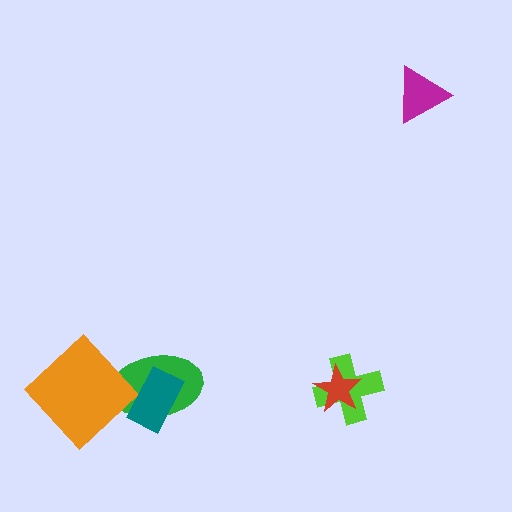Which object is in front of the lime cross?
The red star is in front of the lime cross.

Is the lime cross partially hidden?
Yes, it is partially covered by another shape.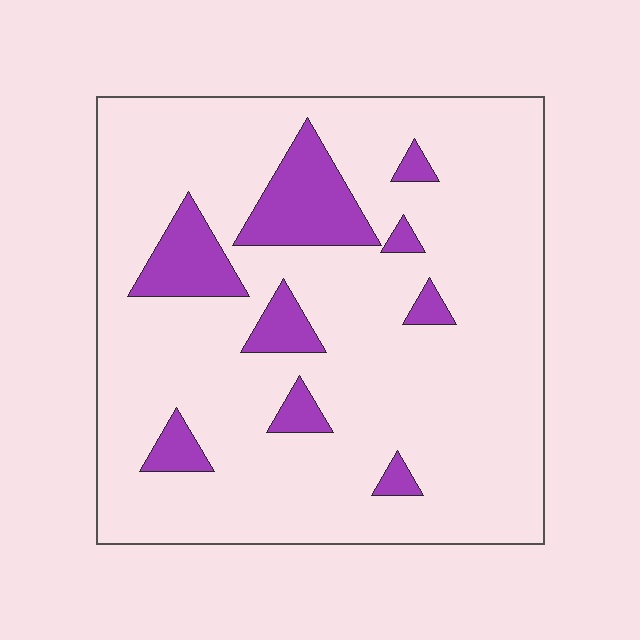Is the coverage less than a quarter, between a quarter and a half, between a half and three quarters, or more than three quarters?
Less than a quarter.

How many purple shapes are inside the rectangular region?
9.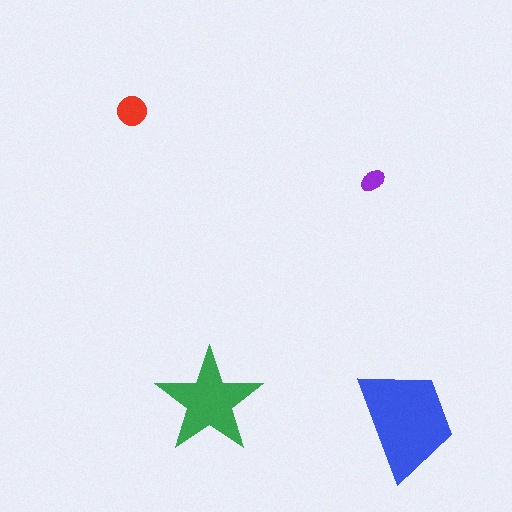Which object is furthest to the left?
The red circle is leftmost.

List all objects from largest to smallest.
The blue trapezoid, the green star, the red circle, the purple ellipse.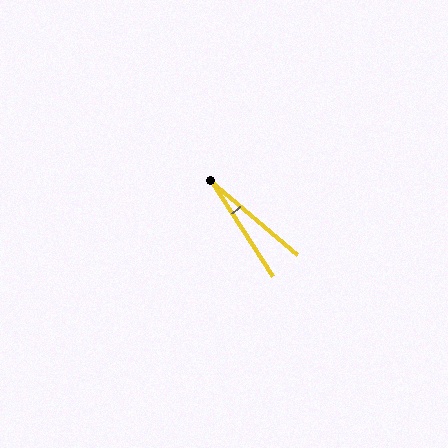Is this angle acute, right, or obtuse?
It is acute.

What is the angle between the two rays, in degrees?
Approximately 17 degrees.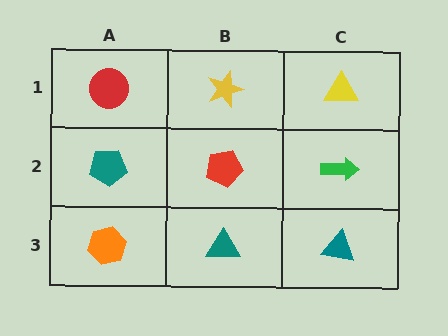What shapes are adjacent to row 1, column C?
A green arrow (row 2, column C), a yellow star (row 1, column B).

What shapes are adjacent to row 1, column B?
A red pentagon (row 2, column B), a red circle (row 1, column A), a yellow triangle (row 1, column C).